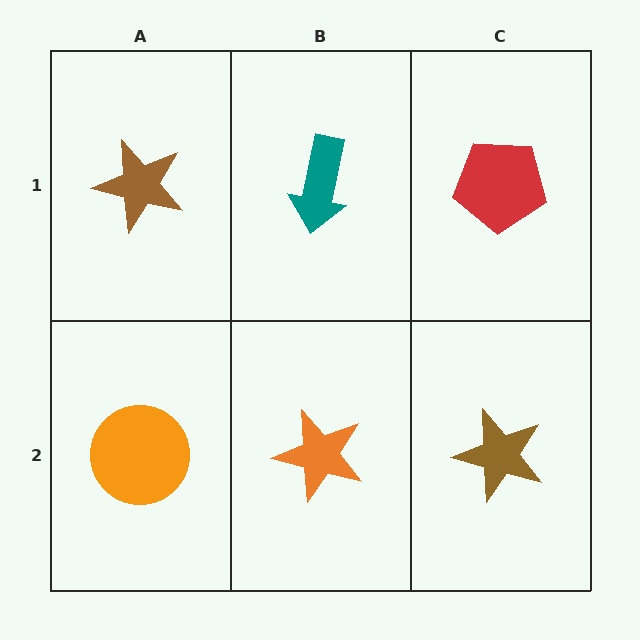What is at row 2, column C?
A brown star.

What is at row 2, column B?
An orange star.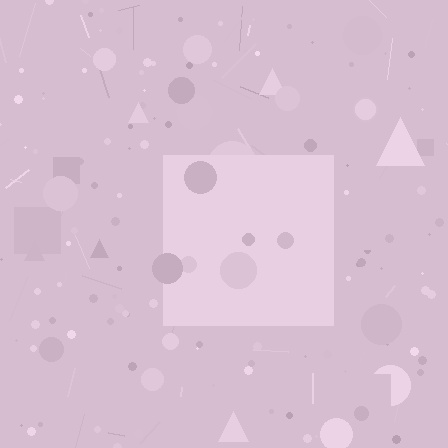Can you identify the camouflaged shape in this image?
The camouflaged shape is a square.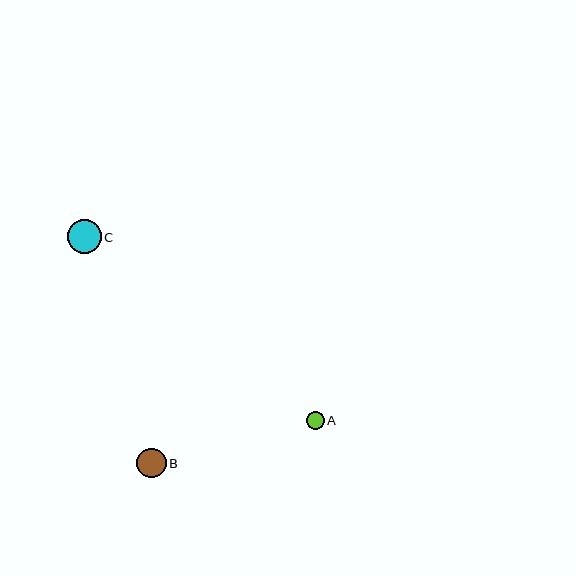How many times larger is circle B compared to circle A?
Circle B is approximately 1.6 times the size of circle A.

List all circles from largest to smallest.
From largest to smallest: C, B, A.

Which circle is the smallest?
Circle A is the smallest with a size of approximately 18 pixels.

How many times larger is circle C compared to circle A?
Circle C is approximately 1.9 times the size of circle A.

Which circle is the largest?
Circle C is the largest with a size of approximately 34 pixels.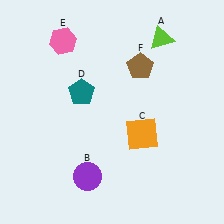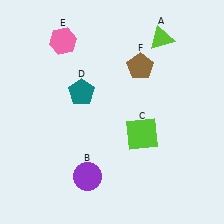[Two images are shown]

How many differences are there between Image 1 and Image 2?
There is 1 difference between the two images.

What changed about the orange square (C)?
In Image 1, C is orange. In Image 2, it changed to lime.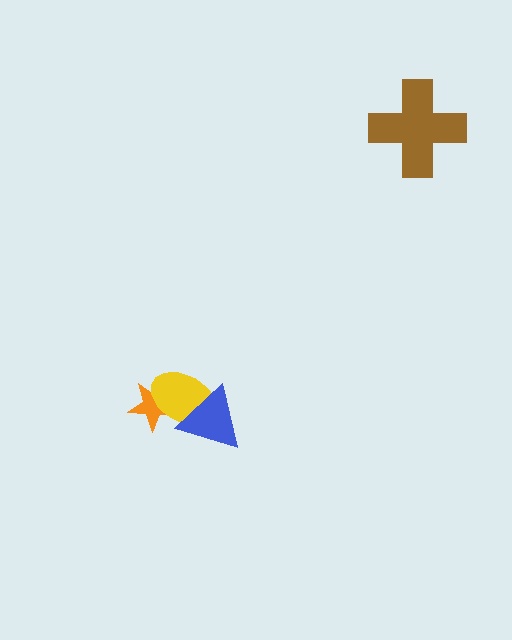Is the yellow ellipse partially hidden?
Yes, it is partially covered by another shape.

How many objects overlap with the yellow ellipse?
2 objects overlap with the yellow ellipse.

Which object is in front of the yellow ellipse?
The blue triangle is in front of the yellow ellipse.